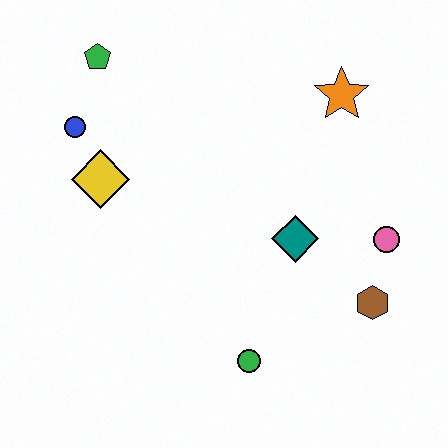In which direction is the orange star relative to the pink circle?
The orange star is above the pink circle.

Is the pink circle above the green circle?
Yes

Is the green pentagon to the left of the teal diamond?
Yes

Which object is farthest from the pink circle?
The green pentagon is farthest from the pink circle.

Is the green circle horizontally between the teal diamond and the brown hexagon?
No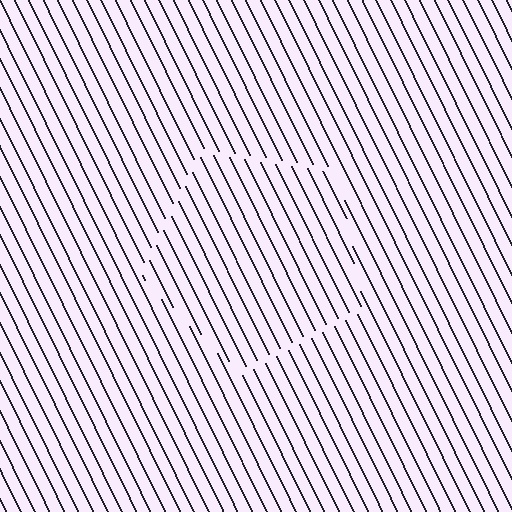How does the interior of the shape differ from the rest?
The interior of the shape contains the same grating, shifted by half a period — the contour is defined by the phase discontinuity where line-ends from the inner and outer gratings abut.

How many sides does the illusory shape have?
5 sides — the line-ends trace a pentagon.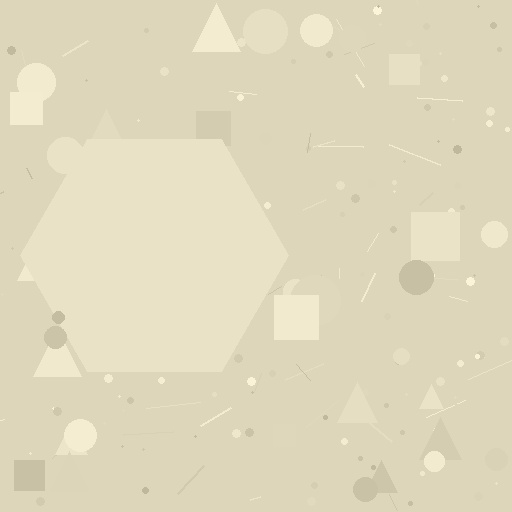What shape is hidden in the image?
A hexagon is hidden in the image.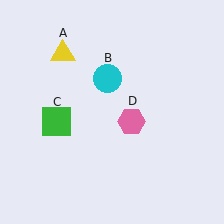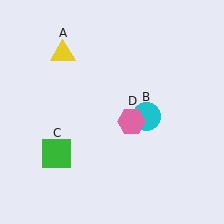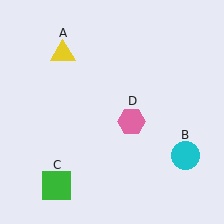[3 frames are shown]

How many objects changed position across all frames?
2 objects changed position: cyan circle (object B), green square (object C).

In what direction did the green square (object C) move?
The green square (object C) moved down.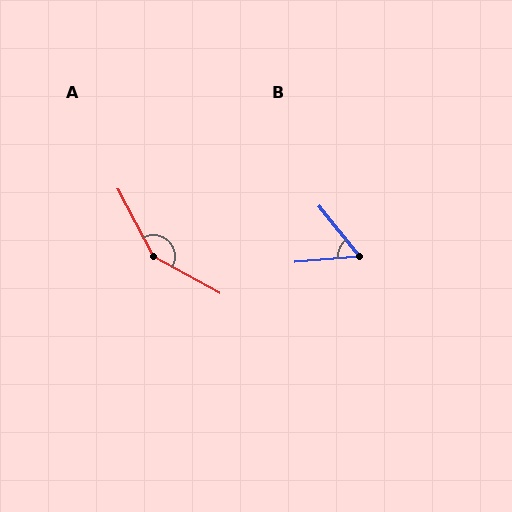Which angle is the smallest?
B, at approximately 56 degrees.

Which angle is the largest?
A, at approximately 147 degrees.